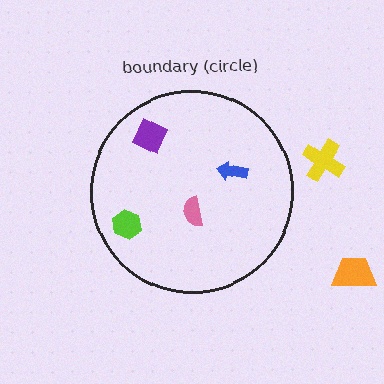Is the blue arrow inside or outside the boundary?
Inside.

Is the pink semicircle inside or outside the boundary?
Inside.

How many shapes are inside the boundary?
4 inside, 2 outside.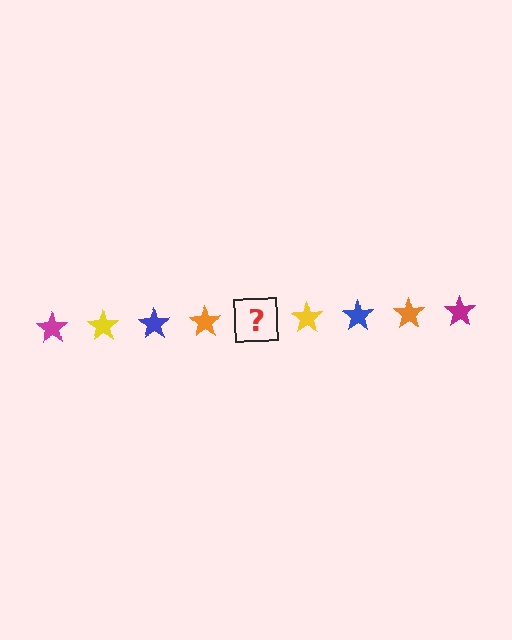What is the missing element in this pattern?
The missing element is a magenta star.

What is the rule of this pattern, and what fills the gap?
The rule is that the pattern cycles through magenta, yellow, blue, orange stars. The gap should be filled with a magenta star.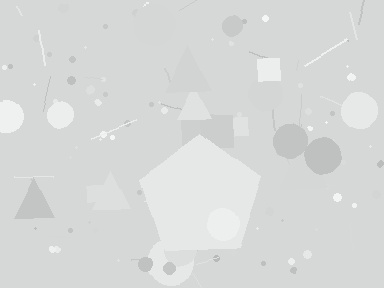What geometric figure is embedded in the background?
A pentagon is embedded in the background.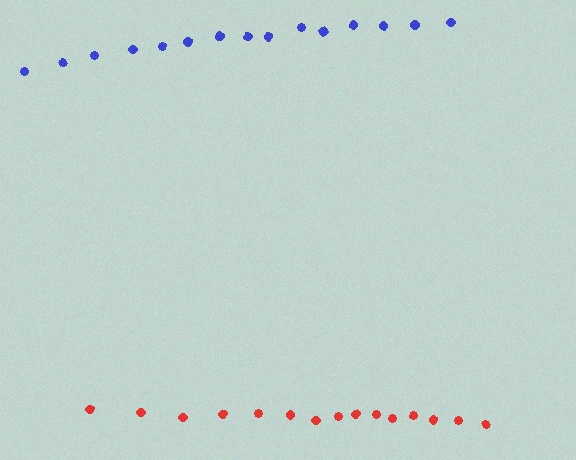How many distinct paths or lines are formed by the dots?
There are 2 distinct paths.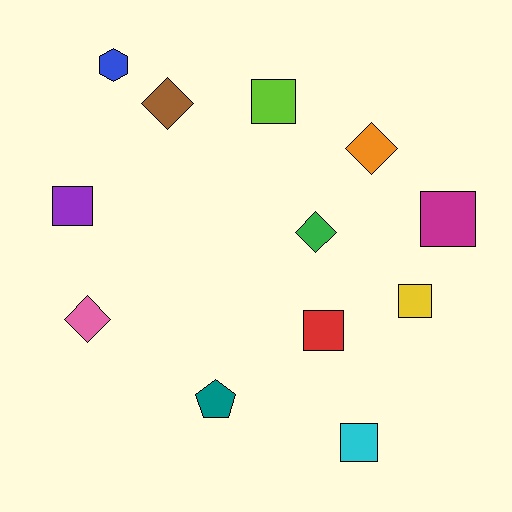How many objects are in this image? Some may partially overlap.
There are 12 objects.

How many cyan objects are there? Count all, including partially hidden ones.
There is 1 cyan object.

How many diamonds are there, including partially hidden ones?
There are 4 diamonds.